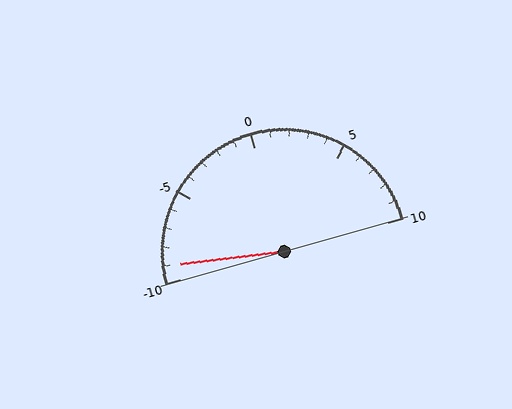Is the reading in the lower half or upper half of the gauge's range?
The reading is in the lower half of the range (-10 to 10).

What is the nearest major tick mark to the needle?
The nearest major tick mark is -10.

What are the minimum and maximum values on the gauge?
The gauge ranges from -10 to 10.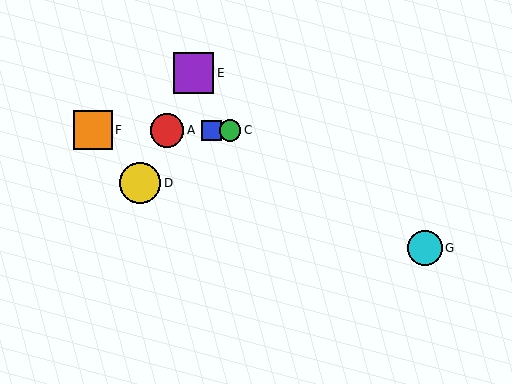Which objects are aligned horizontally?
Objects A, B, C, F are aligned horizontally.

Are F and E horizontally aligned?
No, F is at y≈130 and E is at y≈73.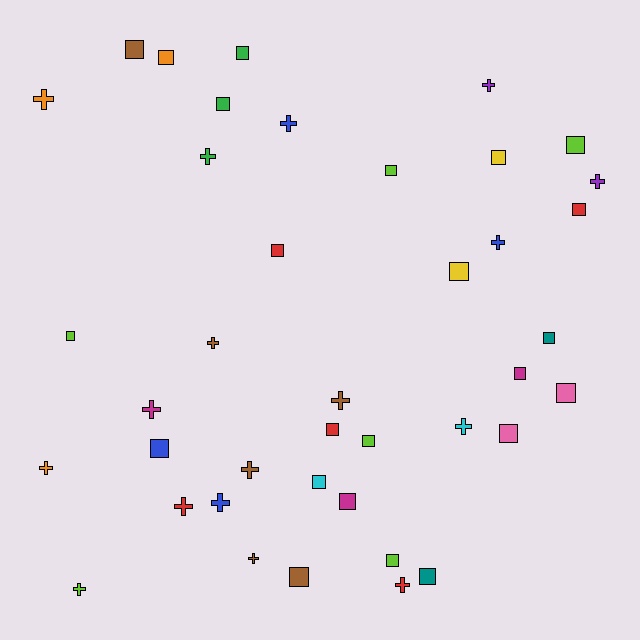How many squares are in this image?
There are 23 squares.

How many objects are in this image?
There are 40 objects.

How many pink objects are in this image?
There are 2 pink objects.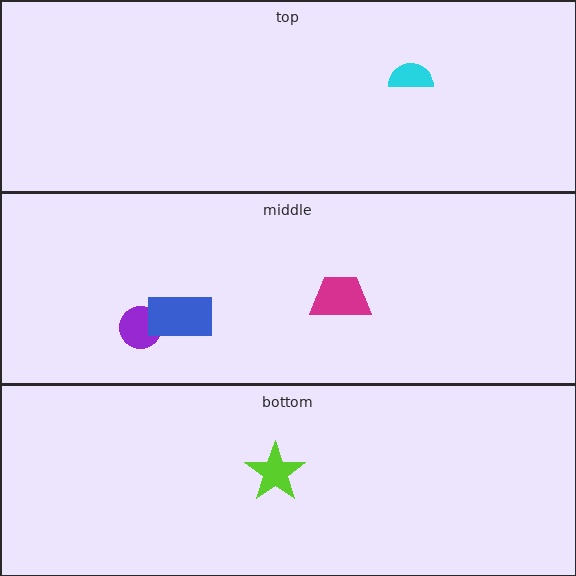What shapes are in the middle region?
The purple circle, the magenta trapezoid, the blue rectangle.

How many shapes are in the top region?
1.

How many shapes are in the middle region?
3.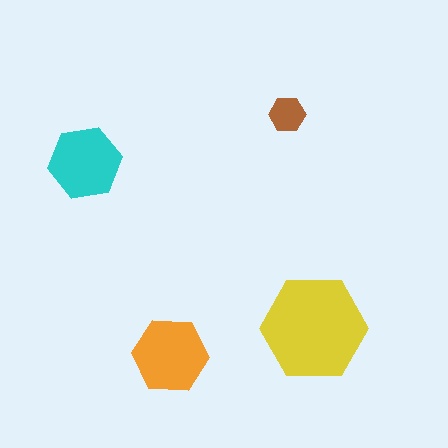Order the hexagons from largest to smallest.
the yellow one, the orange one, the cyan one, the brown one.